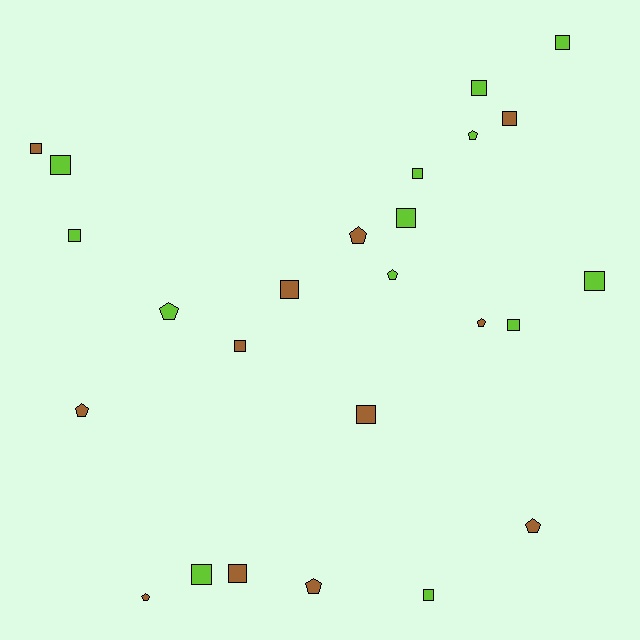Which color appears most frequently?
Lime, with 13 objects.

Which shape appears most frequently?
Square, with 16 objects.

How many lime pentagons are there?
There are 3 lime pentagons.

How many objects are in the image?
There are 25 objects.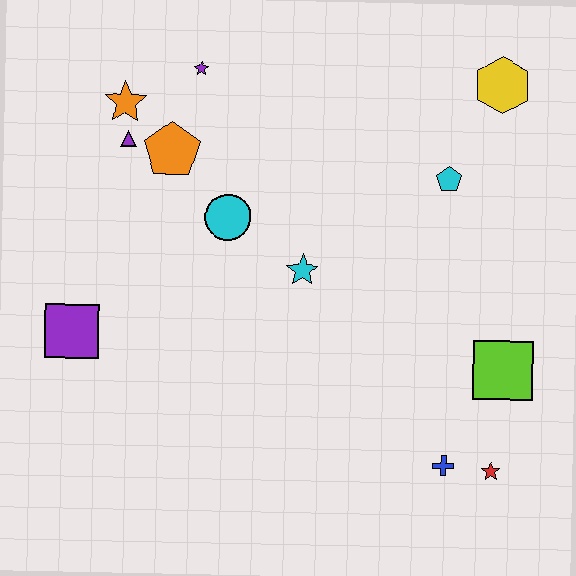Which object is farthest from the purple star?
The red star is farthest from the purple star.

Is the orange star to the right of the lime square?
No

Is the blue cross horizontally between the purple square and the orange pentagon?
No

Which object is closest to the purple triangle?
The orange star is closest to the purple triangle.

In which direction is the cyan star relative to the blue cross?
The cyan star is above the blue cross.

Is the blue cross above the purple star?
No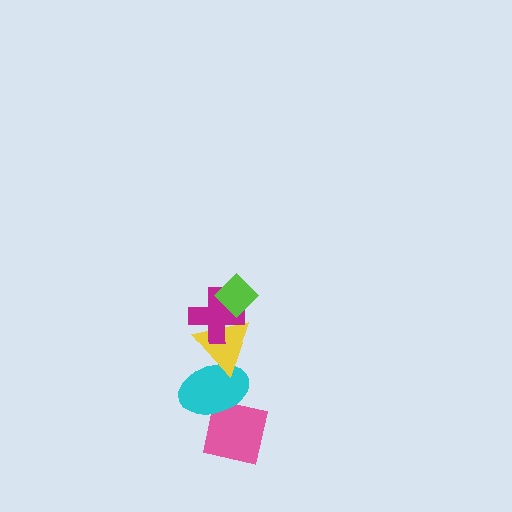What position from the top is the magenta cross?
The magenta cross is 2nd from the top.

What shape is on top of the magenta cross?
The lime diamond is on top of the magenta cross.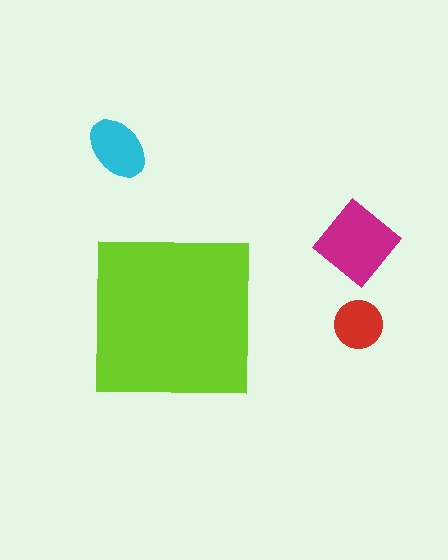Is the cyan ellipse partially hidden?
No, the cyan ellipse is fully visible.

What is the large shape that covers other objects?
A lime square.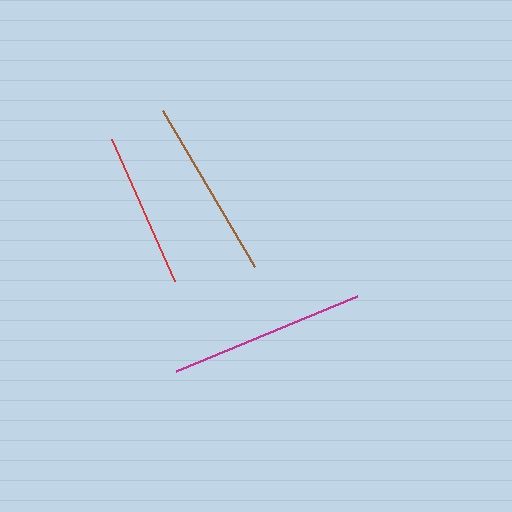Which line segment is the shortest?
The red line is the shortest at approximately 156 pixels.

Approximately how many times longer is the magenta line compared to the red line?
The magenta line is approximately 1.3 times the length of the red line.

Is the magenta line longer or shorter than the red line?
The magenta line is longer than the red line.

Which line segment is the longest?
The magenta line is the longest at approximately 196 pixels.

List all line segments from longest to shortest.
From longest to shortest: magenta, brown, red.